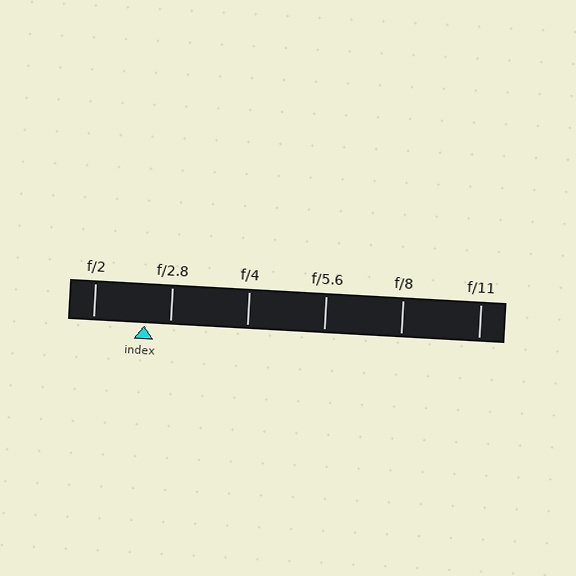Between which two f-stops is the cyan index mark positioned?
The index mark is between f/2 and f/2.8.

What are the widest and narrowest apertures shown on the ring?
The widest aperture shown is f/2 and the narrowest is f/11.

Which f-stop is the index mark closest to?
The index mark is closest to f/2.8.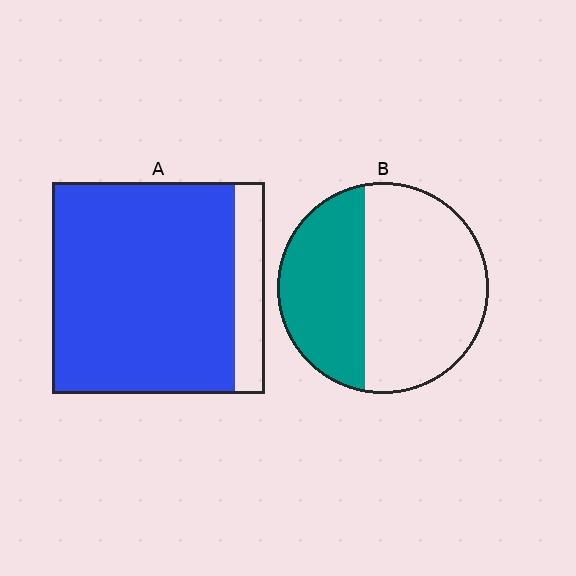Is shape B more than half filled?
No.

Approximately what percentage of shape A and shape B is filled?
A is approximately 85% and B is approximately 40%.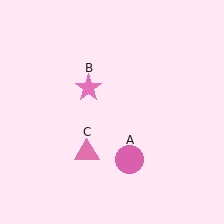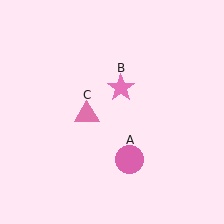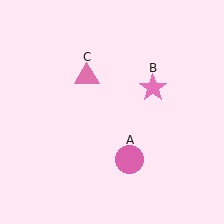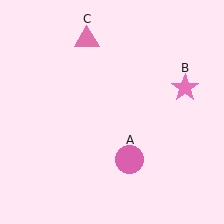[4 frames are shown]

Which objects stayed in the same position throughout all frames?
Pink circle (object A) remained stationary.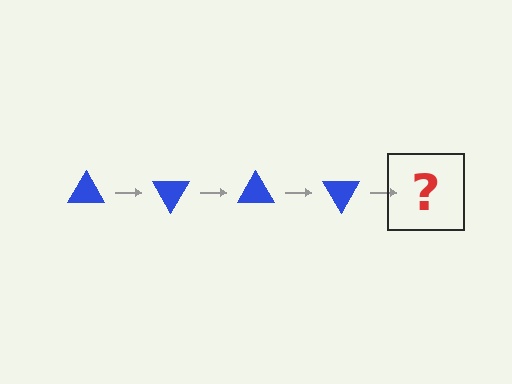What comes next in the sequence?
The next element should be a blue triangle rotated 240 degrees.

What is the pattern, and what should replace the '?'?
The pattern is that the triangle rotates 60 degrees each step. The '?' should be a blue triangle rotated 240 degrees.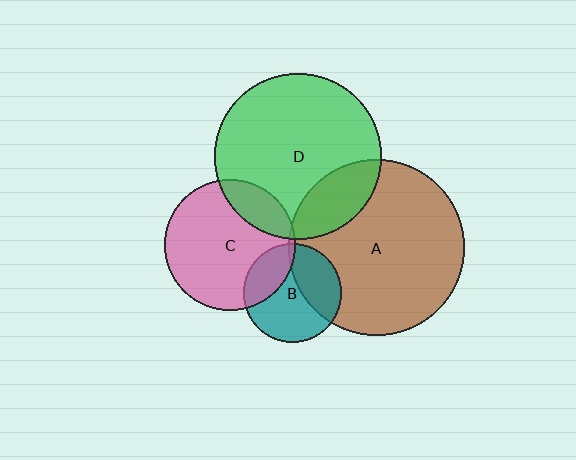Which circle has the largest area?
Circle A (brown).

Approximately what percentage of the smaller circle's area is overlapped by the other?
Approximately 20%.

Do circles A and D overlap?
Yes.